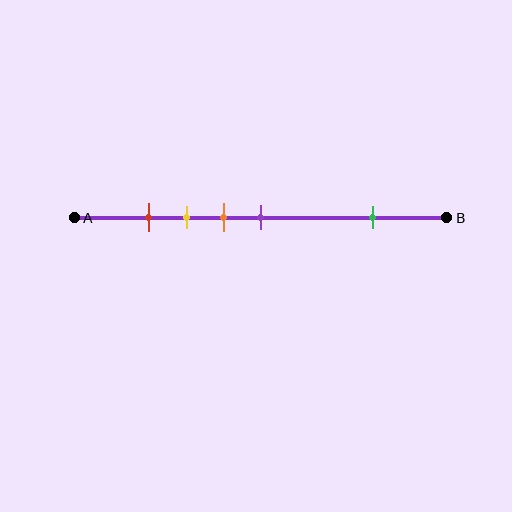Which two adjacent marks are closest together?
The red and yellow marks are the closest adjacent pair.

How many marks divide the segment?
There are 5 marks dividing the segment.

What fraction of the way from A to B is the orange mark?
The orange mark is approximately 40% (0.4) of the way from A to B.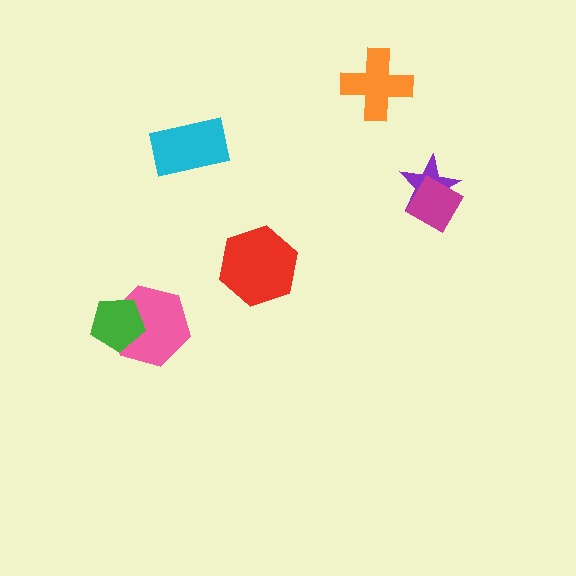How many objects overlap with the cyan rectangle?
0 objects overlap with the cyan rectangle.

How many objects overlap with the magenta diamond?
1 object overlaps with the magenta diamond.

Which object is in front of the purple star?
The magenta diamond is in front of the purple star.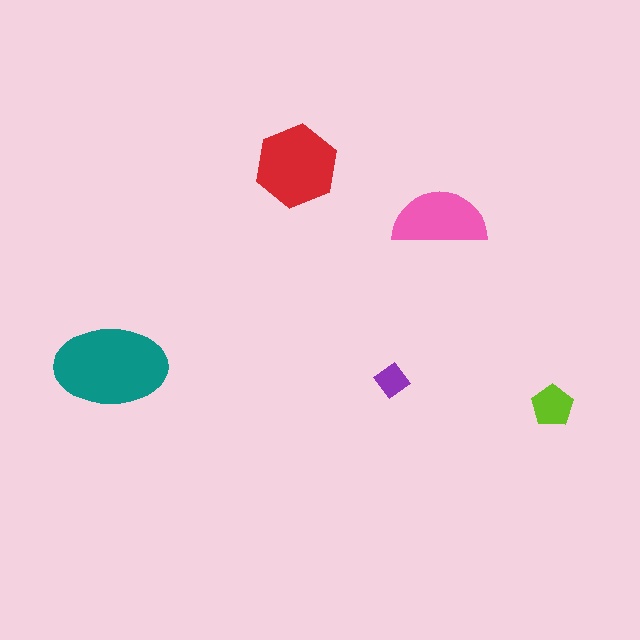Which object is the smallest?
The purple diamond.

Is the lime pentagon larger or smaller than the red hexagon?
Smaller.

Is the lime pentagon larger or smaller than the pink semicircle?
Smaller.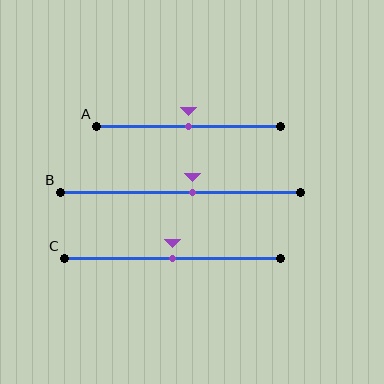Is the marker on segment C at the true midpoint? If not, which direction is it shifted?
Yes, the marker on segment C is at the true midpoint.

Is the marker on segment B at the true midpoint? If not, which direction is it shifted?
No, the marker on segment B is shifted to the right by about 5% of the segment length.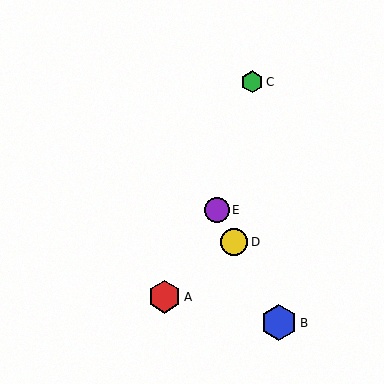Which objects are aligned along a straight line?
Objects B, D, E are aligned along a straight line.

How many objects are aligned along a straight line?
3 objects (B, D, E) are aligned along a straight line.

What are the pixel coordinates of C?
Object C is at (252, 82).